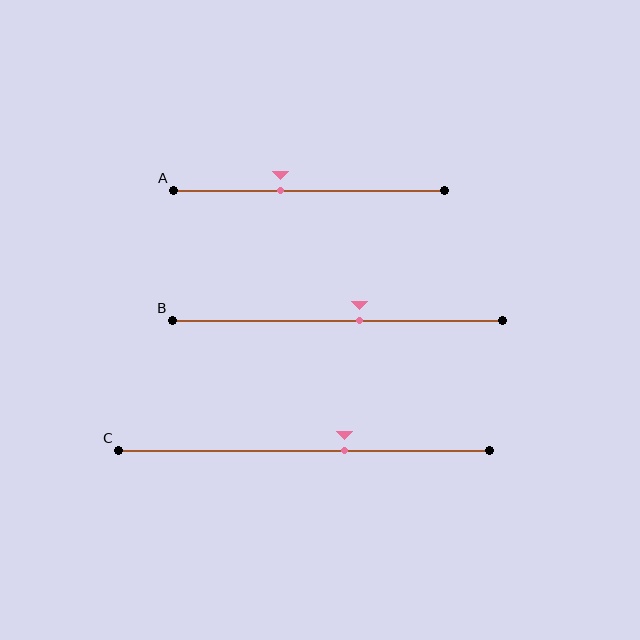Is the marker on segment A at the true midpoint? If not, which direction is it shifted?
No, the marker on segment A is shifted to the left by about 10% of the segment length.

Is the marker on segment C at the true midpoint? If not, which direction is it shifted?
No, the marker on segment C is shifted to the right by about 11% of the segment length.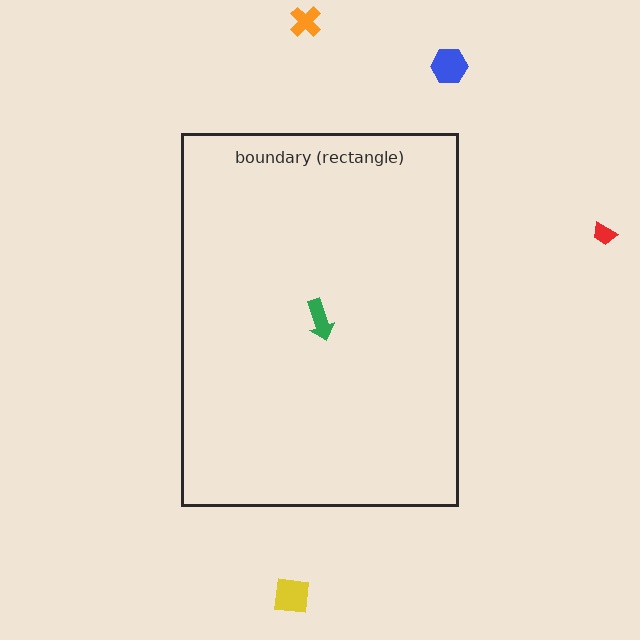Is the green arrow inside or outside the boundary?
Inside.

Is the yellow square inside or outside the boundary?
Outside.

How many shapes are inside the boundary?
1 inside, 4 outside.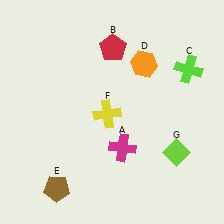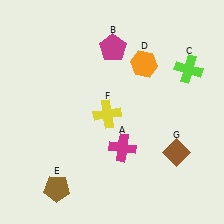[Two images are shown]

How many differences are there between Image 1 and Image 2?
There are 2 differences between the two images.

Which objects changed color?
B changed from red to magenta. G changed from lime to brown.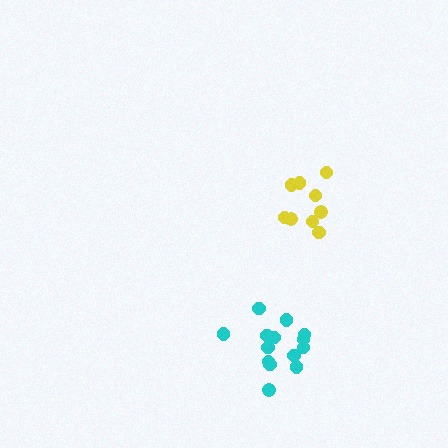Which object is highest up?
The yellow cluster is topmost.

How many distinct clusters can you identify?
There are 2 distinct clusters.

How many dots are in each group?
Group 1: 14 dots, Group 2: 9 dots (23 total).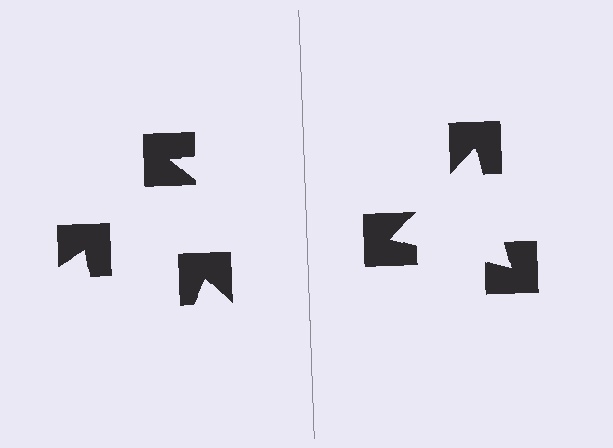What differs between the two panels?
The notched squares are positioned identically on both sides; only the wedge orientations differ. On the right they align to a triangle; on the left they are misaligned.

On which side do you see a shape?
An illusory triangle appears on the right side. On the left side the wedge cuts are rotated, so no coherent shape forms.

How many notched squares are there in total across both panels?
6 — 3 on each side.